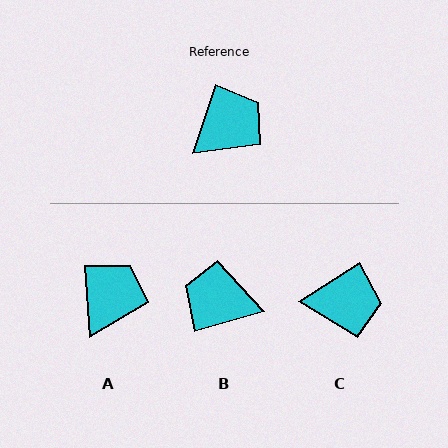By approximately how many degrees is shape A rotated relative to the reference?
Approximately 22 degrees counter-clockwise.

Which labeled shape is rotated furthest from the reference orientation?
B, about 124 degrees away.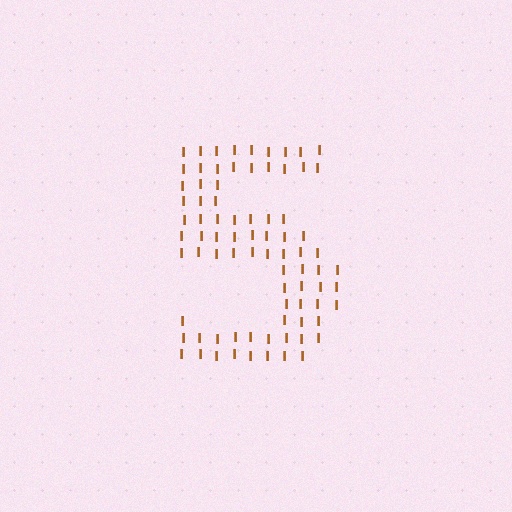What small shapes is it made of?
It is made of small letter I's.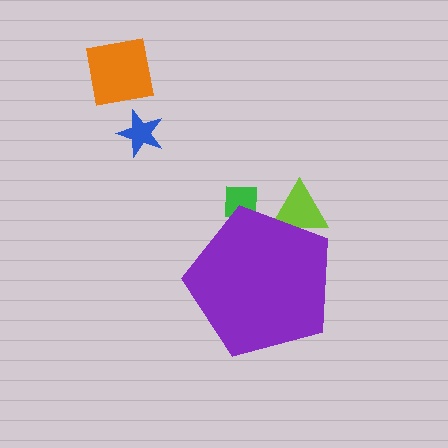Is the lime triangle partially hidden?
Yes, the lime triangle is partially hidden behind the purple pentagon.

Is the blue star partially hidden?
No, the blue star is fully visible.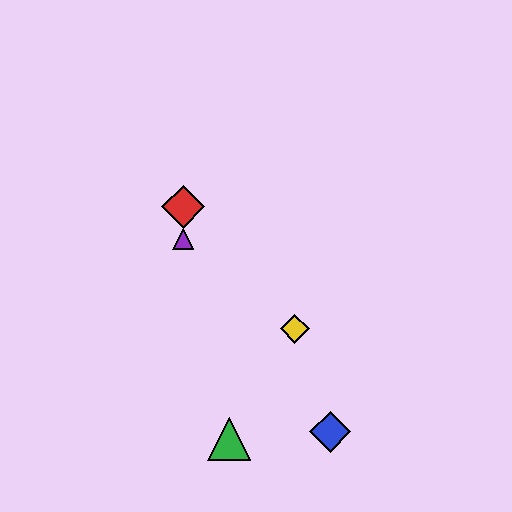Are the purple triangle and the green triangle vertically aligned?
No, the purple triangle is at x≈183 and the green triangle is at x≈229.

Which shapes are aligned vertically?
The red diamond, the purple triangle are aligned vertically.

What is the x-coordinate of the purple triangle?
The purple triangle is at x≈183.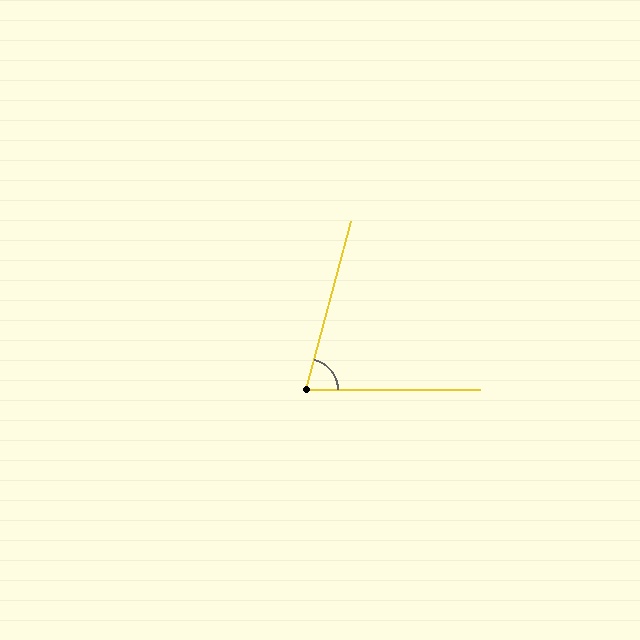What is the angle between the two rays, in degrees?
Approximately 75 degrees.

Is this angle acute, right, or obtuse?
It is acute.